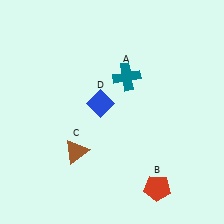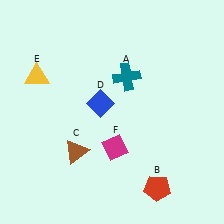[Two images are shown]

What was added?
A yellow triangle (E), a magenta diamond (F) were added in Image 2.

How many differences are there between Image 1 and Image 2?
There are 2 differences between the two images.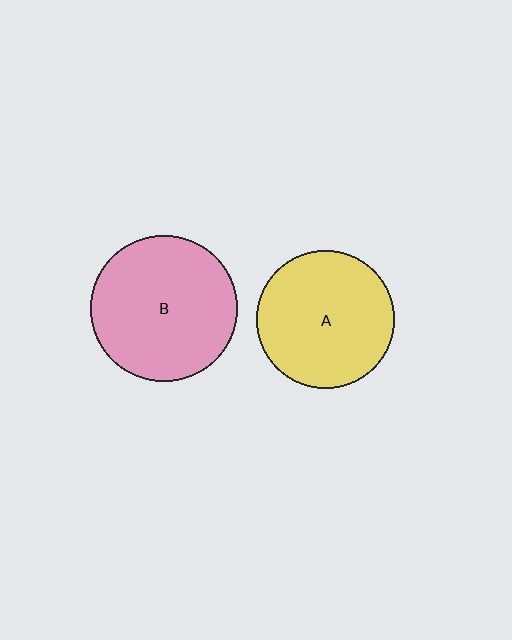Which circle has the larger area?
Circle B (pink).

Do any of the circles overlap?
No, none of the circles overlap.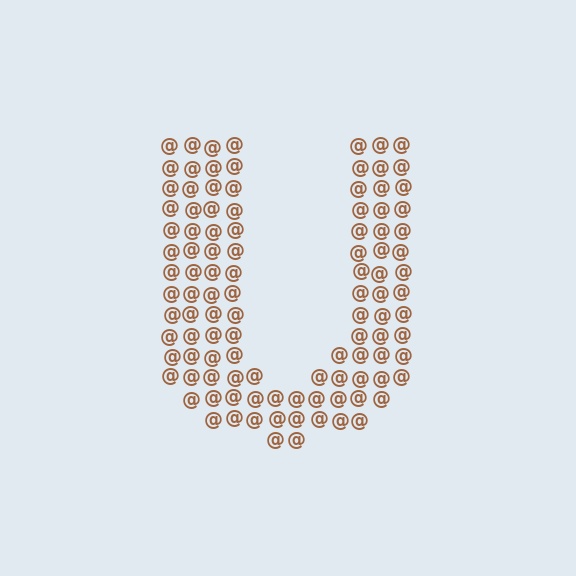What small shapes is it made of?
It is made of small at signs.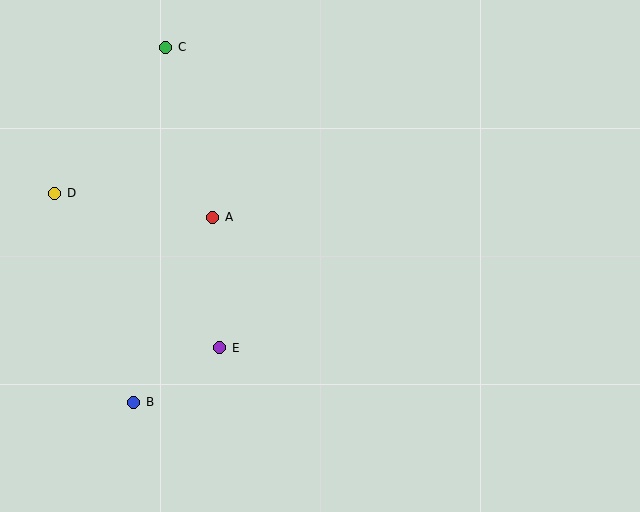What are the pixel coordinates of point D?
Point D is at (55, 193).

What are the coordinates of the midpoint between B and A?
The midpoint between B and A is at (173, 310).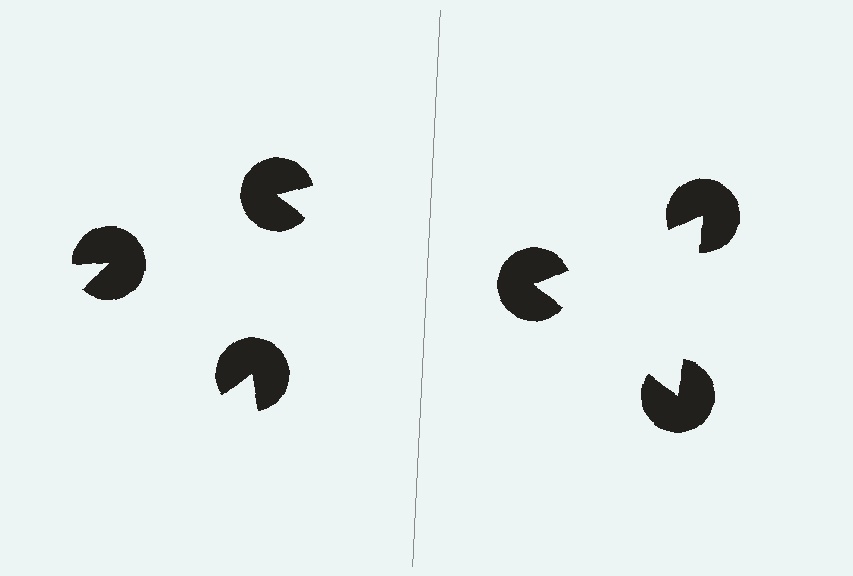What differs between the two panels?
The pac-man discs are positioned identically on both sides; only the wedge orientations differ. On the right they align to a triangle; on the left they are misaligned.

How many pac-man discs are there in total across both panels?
6 — 3 on each side.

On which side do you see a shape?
An illusory triangle appears on the right side. On the left side the wedge cuts are rotated, so no coherent shape forms.